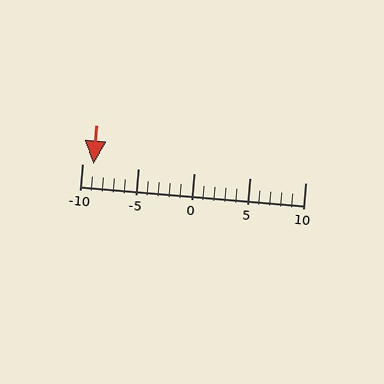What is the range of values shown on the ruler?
The ruler shows values from -10 to 10.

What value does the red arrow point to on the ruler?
The red arrow points to approximately -9.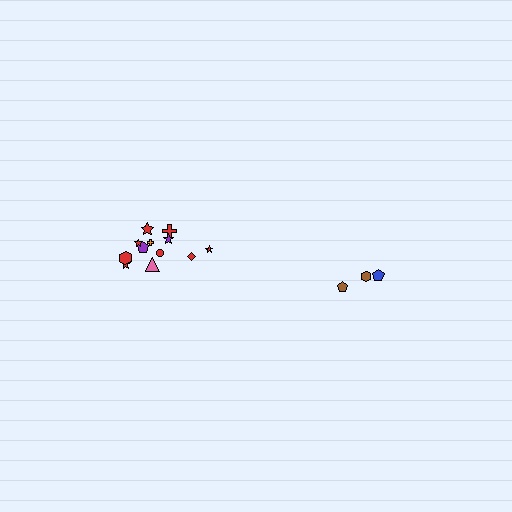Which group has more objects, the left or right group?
The left group.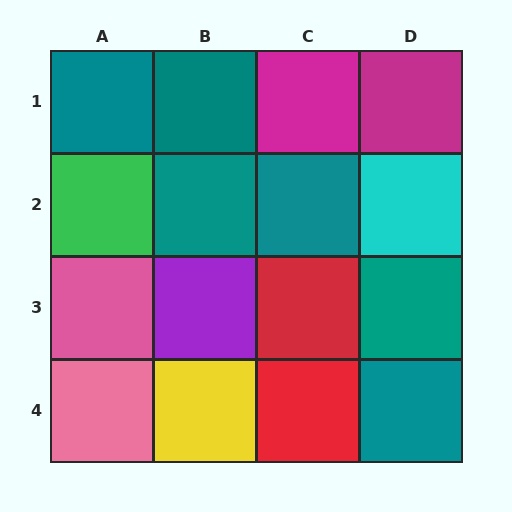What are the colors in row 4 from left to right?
Pink, yellow, red, teal.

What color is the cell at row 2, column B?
Teal.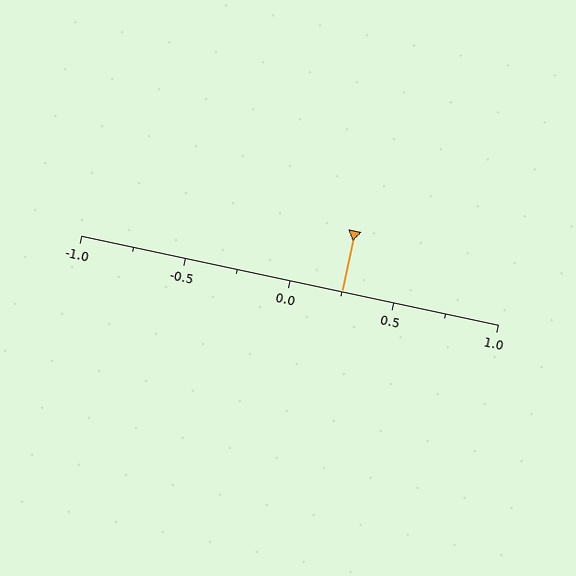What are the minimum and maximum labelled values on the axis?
The axis runs from -1.0 to 1.0.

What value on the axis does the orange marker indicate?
The marker indicates approximately 0.25.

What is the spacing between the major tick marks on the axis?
The major ticks are spaced 0.5 apart.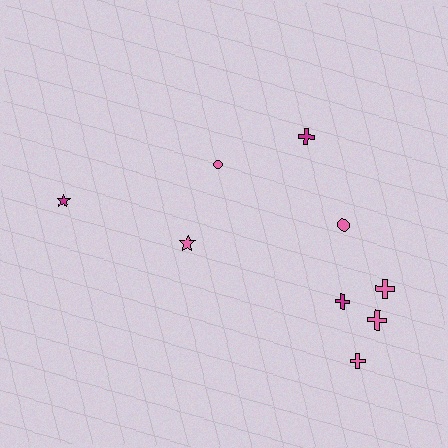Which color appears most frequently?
Pink, with 6 objects.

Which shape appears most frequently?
Cross, with 5 objects.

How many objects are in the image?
There are 9 objects.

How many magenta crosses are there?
There are 2 magenta crosses.